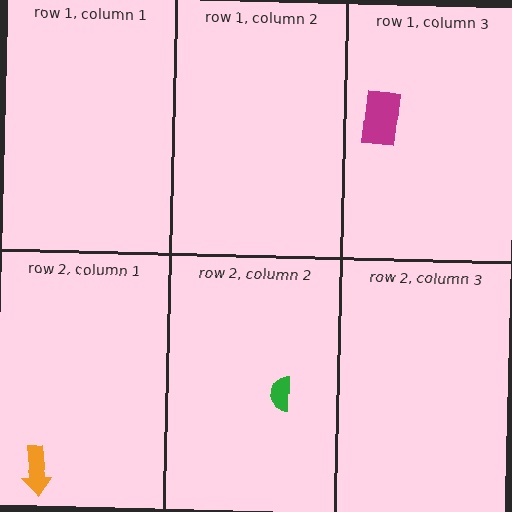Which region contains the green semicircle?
The row 2, column 2 region.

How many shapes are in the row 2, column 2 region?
1.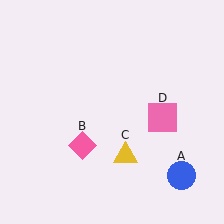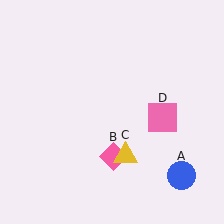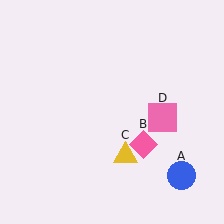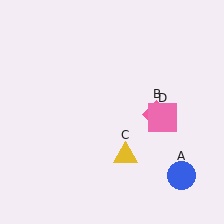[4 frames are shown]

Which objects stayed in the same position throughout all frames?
Blue circle (object A) and yellow triangle (object C) and pink square (object D) remained stationary.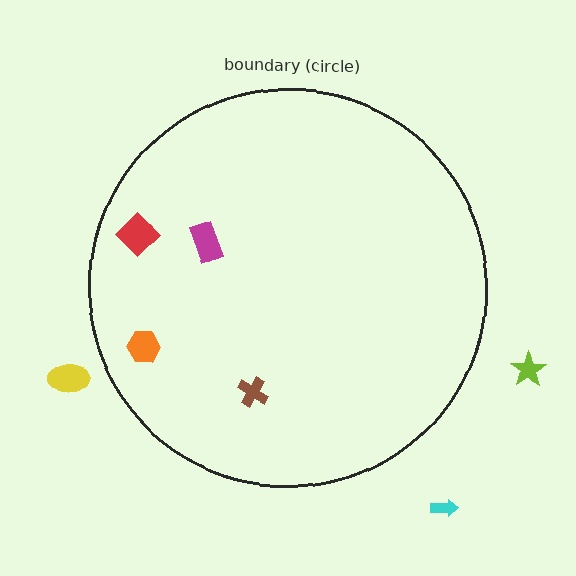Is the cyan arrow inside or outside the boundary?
Outside.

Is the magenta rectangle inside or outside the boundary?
Inside.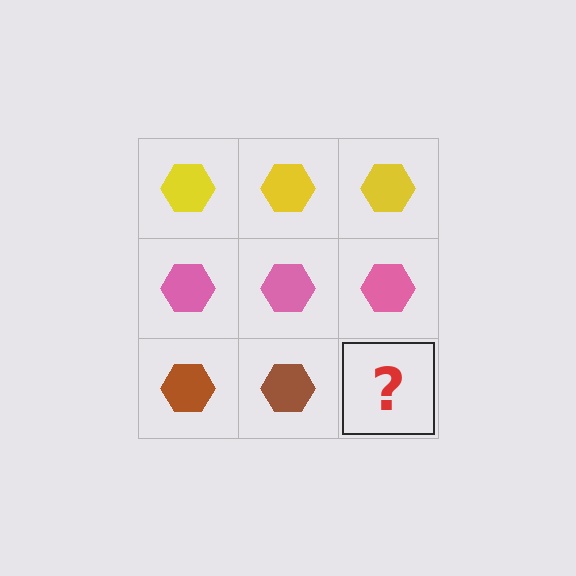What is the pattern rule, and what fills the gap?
The rule is that each row has a consistent color. The gap should be filled with a brown hexagon.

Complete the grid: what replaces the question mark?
The question mark should be replaced with a brown hexagon.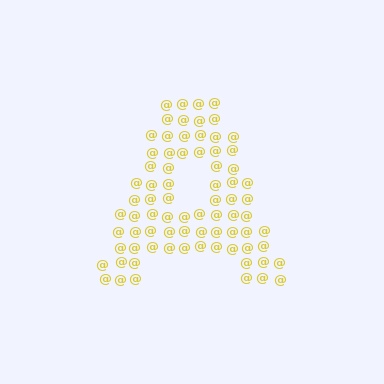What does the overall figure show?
The overall figure shows the letter A.